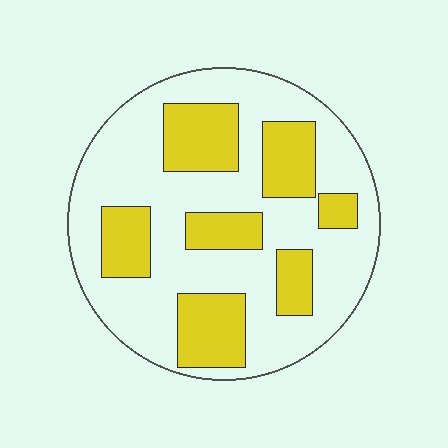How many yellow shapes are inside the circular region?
7.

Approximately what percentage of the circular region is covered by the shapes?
Approximately 30%.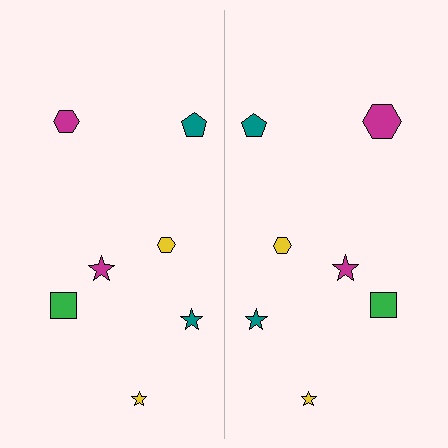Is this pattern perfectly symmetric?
No, the pattern is not perfectly symmetric. The magenta hexagon on the right side has a different size than its mirror counterpart.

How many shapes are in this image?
There are 14 shapes in this image.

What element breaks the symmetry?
The magenta hexagon on the right side has a different size than its mirror counterpart.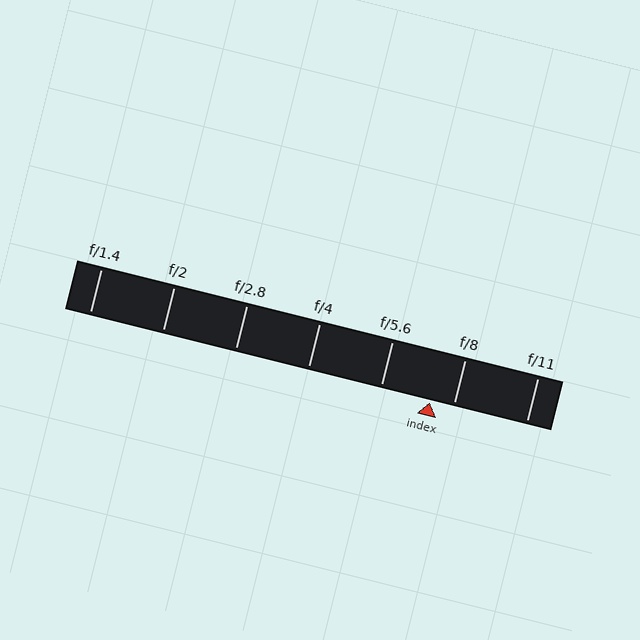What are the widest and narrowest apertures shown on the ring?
The widest aperture shown is f/1.4 and the narrowest is f/11.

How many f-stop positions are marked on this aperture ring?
There are 7 f-stop positions marked.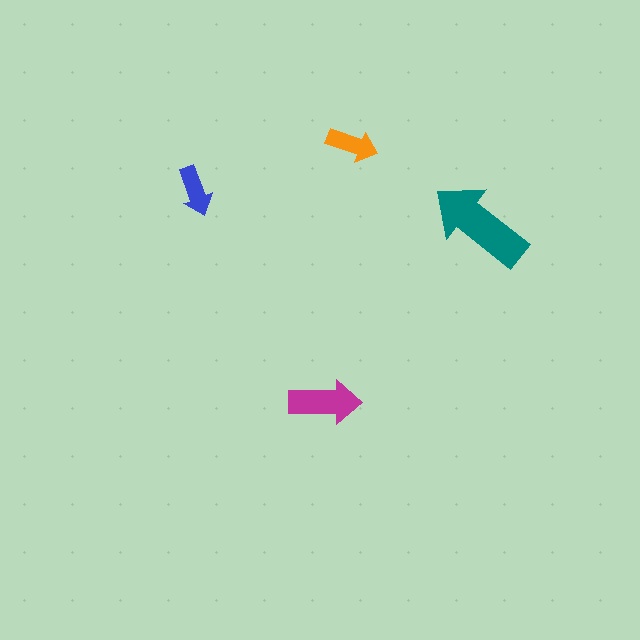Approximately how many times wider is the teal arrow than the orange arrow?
About 2 times wider.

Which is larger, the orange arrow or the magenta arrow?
The magenta one.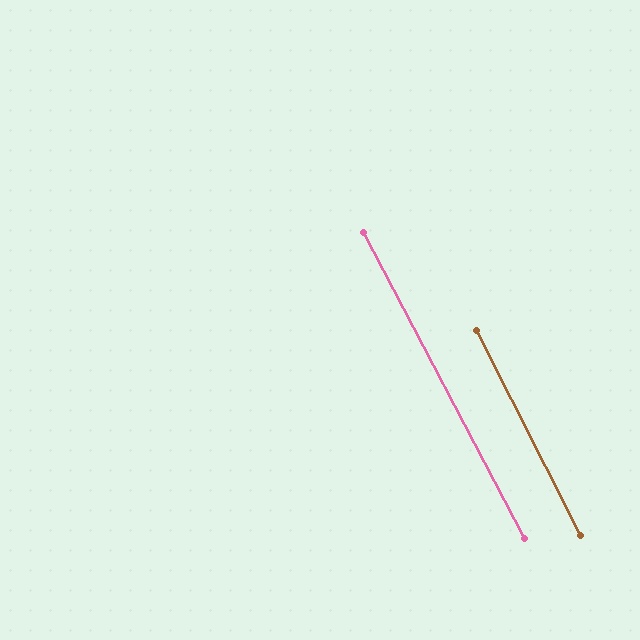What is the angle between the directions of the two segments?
Approximately 1 degree.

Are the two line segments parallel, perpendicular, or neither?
Parallel — their directions differ by only 1.0°.